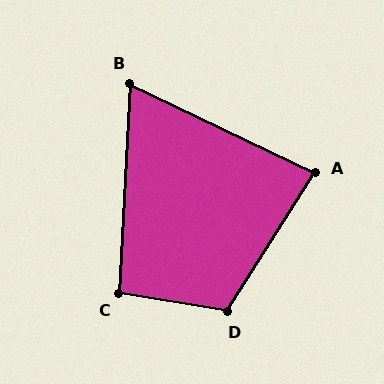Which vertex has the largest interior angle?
D, at approximately 112 degrees.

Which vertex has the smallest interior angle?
B, at approximately 68 degrees.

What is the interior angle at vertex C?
Approximately 97 degrees (obtuse).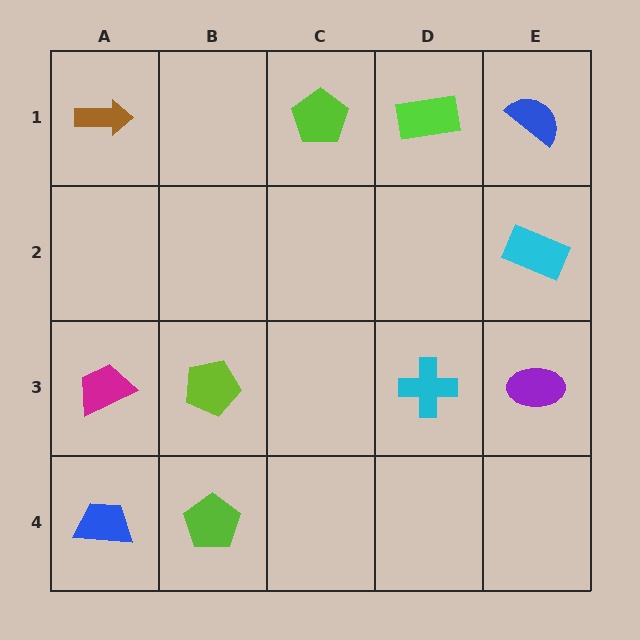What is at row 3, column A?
A magenta trapezoid.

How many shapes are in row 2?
1 shape.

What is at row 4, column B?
A lime pentagon.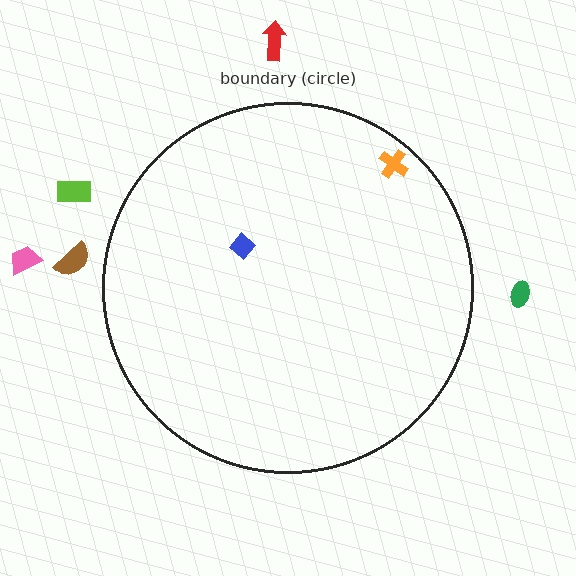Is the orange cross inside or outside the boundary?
Inside.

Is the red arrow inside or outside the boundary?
Outside.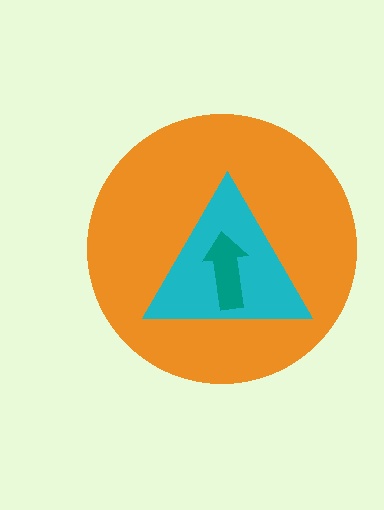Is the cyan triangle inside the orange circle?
Yes.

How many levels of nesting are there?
3.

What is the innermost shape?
The teal arrow.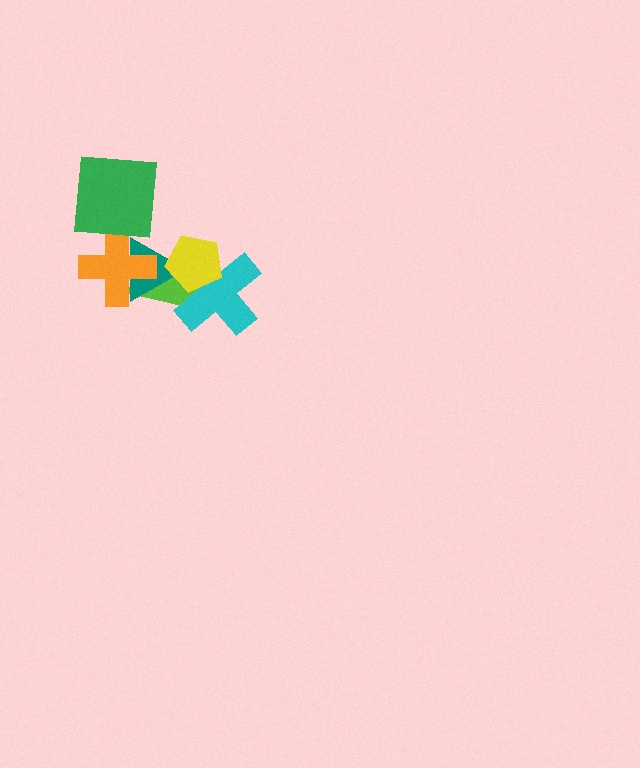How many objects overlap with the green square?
0 objects overlap with the green square.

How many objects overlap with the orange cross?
2 objects overlap with the orange cross.